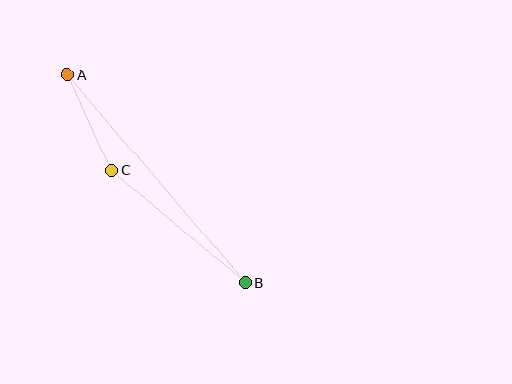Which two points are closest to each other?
Points A and C are closest to each other.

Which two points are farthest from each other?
Points A and B are farthest from each other.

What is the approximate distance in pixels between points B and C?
The distance between B and C is approximately 175 pixels.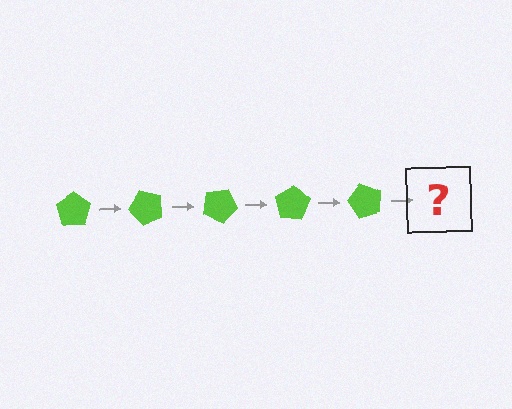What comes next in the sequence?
The next element should be a lime pentagon rotated 250 degrees.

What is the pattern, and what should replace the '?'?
The pattern is that the pentagon rotates 50 degrees each step. The '?' should be a lime pentagon rotated 250 degrees.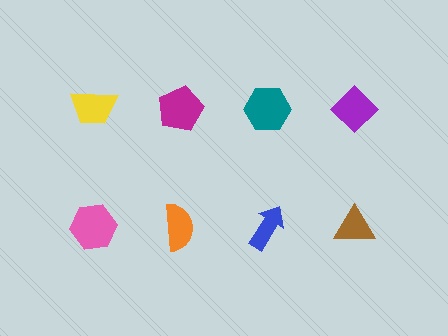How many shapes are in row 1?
4 shapes.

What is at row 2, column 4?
A brown triangle.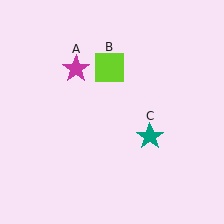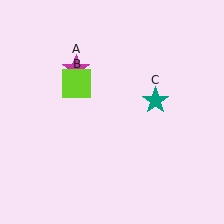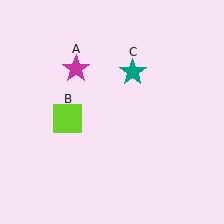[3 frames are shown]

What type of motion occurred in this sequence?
The lime square (object B), teal star (object C) rotated counterclockwise around the center of the scene.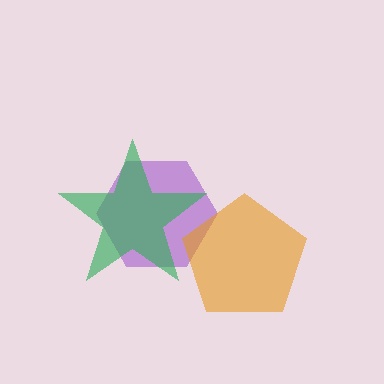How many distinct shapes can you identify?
There are 3 distinct shapes: a purple hexagon, an orange pentagon, a green star.